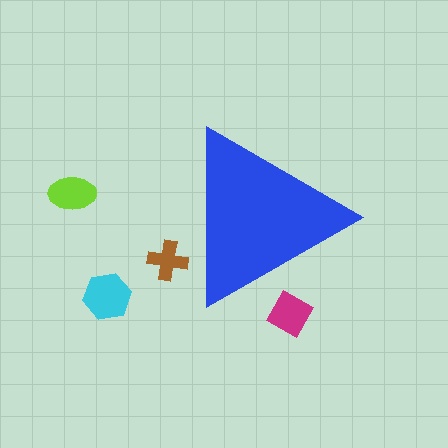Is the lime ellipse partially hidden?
No, the lime ellipse is fully visible.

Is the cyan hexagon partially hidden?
No, the cyan hexagon is fully visible.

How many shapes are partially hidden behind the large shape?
2 shapes are partially hidden.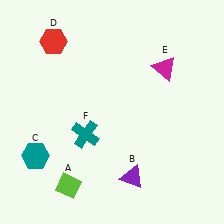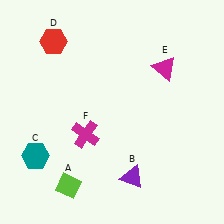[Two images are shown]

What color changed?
The cross (F) changed from teal in Image 1 to magenta in Image 2.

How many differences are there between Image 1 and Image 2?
There is 1 difference between the two images.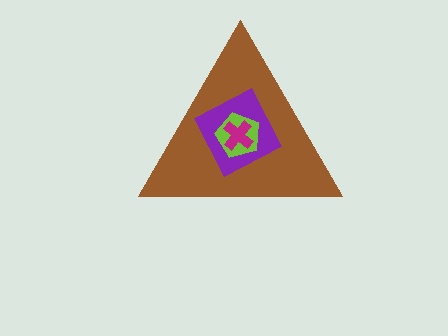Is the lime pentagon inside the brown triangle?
Yes.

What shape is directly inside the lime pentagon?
The magenta cross.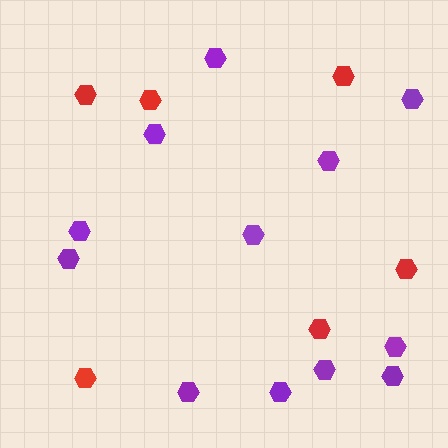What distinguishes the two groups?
There are 2 groups: one group of red hexagons (6) and one group of purple hexagons (12).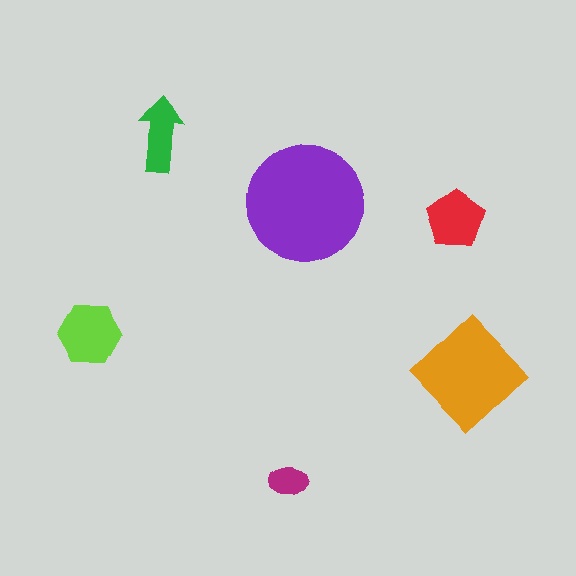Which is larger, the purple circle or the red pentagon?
The purple circle.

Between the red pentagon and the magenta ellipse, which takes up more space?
The red pentagon.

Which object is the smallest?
The magenta ellipse.